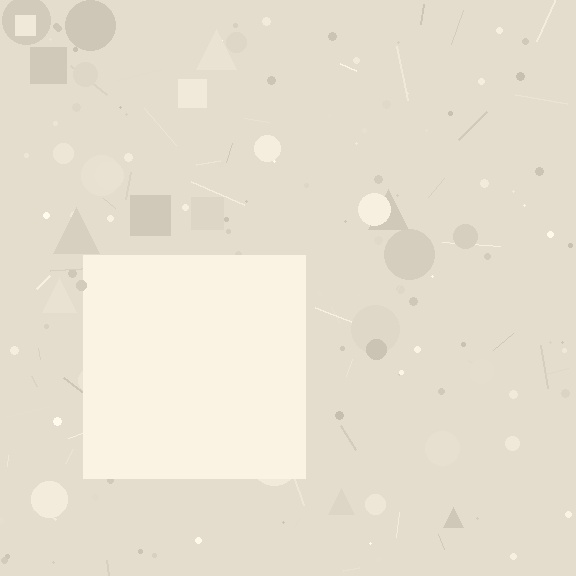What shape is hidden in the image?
A square is hidden in the image.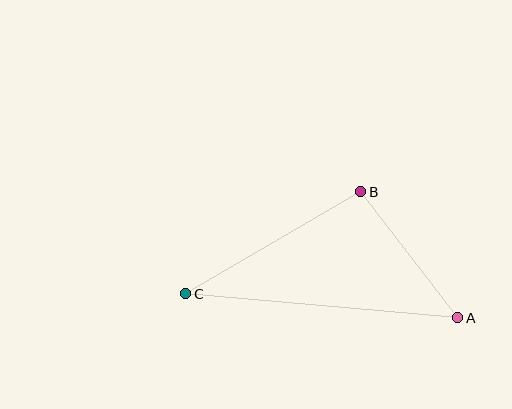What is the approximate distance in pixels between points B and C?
The distance between B and C is approximately 203 pixels.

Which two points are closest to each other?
Points A and B are closest to each other.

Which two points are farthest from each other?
Points A and C are farthest from each other.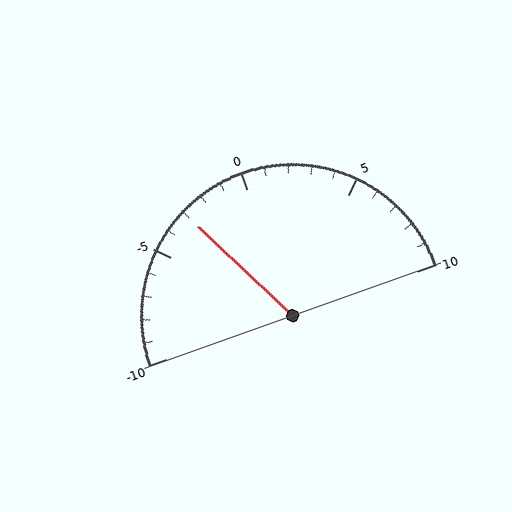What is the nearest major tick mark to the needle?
The nearest major tick mark is -5.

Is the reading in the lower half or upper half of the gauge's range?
The reading is in the lower half of the range (-10 to 10).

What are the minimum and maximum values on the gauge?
The gauge ranges from -10 to 10.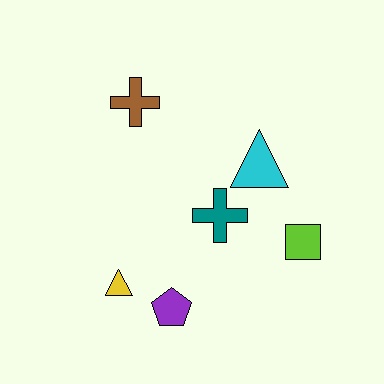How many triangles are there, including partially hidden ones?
There are 2 triangles.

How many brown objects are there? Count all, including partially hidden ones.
There is 1 brown object.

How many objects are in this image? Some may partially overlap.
There are 6 objects.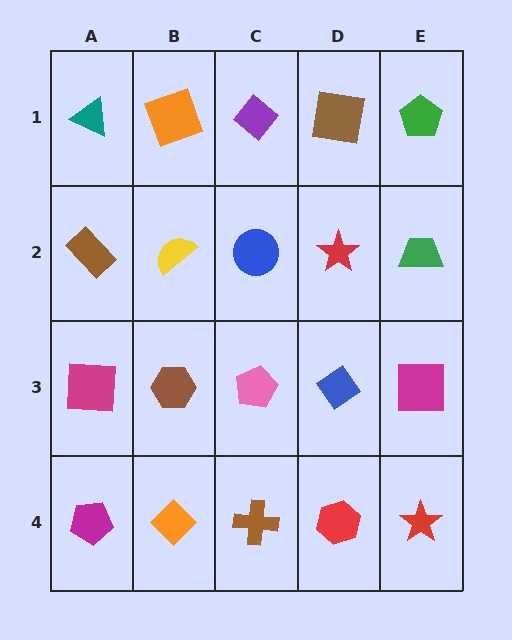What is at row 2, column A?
A brown rectangle.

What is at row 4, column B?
An orange diamond.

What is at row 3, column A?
A magenta square.